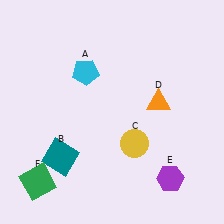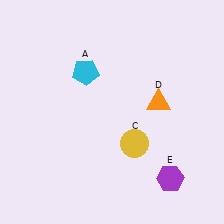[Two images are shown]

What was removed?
The green square (F), the teal square (B) were removed in Image 2.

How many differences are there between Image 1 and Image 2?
There are 2 differences between the two images.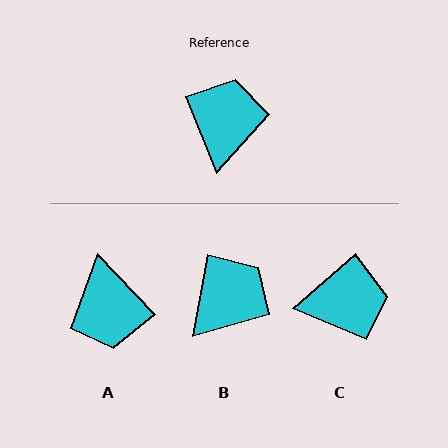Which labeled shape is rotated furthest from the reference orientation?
A, about 159 degrees away.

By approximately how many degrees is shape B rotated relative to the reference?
Approximately 32 degrees clockwise.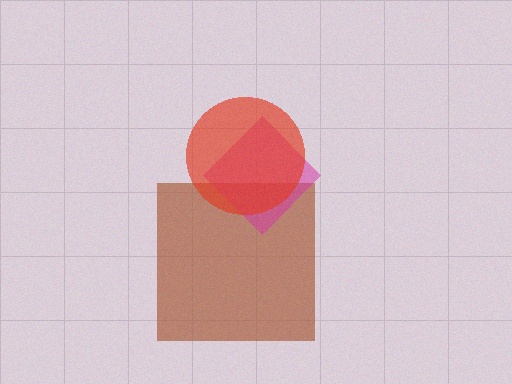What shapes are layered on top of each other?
The layered shapes are: a brown square, a magenta diamond, a red circle.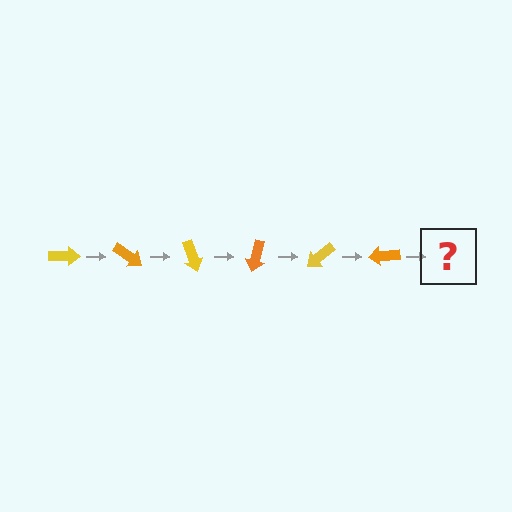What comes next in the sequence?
The next element should be a yellow arrow, rotated 210 degrees from the start.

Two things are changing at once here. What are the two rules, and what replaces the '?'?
The two rules are that it rotates 35 degrees each step and the color cycles through yellow and orange. The '?' should be a yellow arrow, rotated 210 degrees from the start.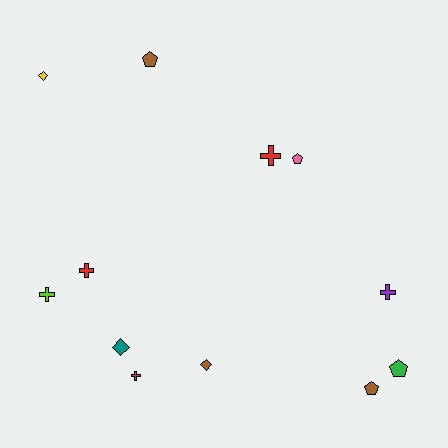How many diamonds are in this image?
There are 3 diamonds.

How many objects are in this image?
There are 12 objects.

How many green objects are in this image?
There is 1 green object.